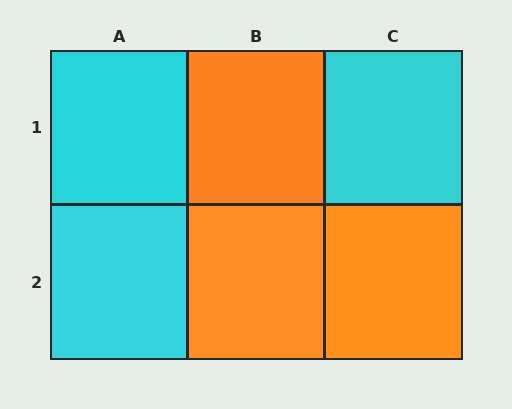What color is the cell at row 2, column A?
Cyan.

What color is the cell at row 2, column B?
Orange.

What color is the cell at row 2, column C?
Orange.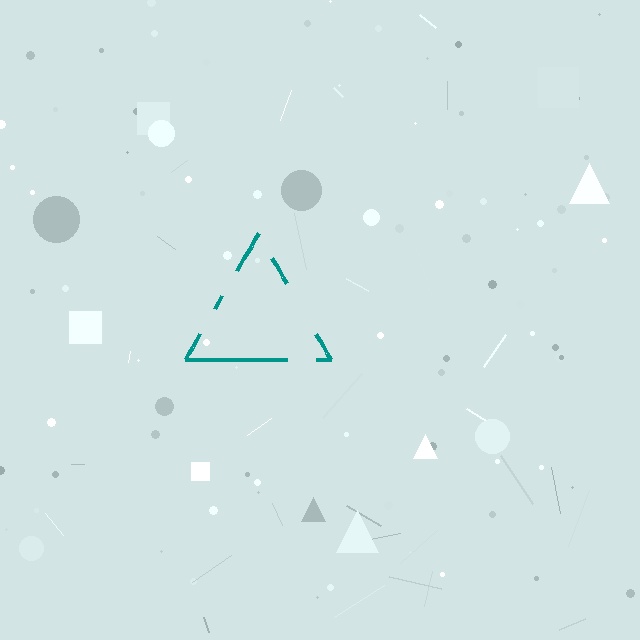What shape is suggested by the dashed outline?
The dashed outline suggests a triangle.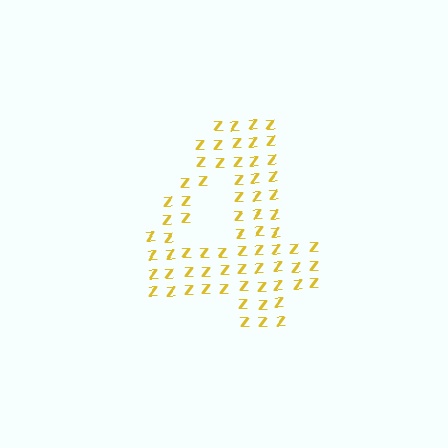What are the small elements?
The small elements are letter Z's.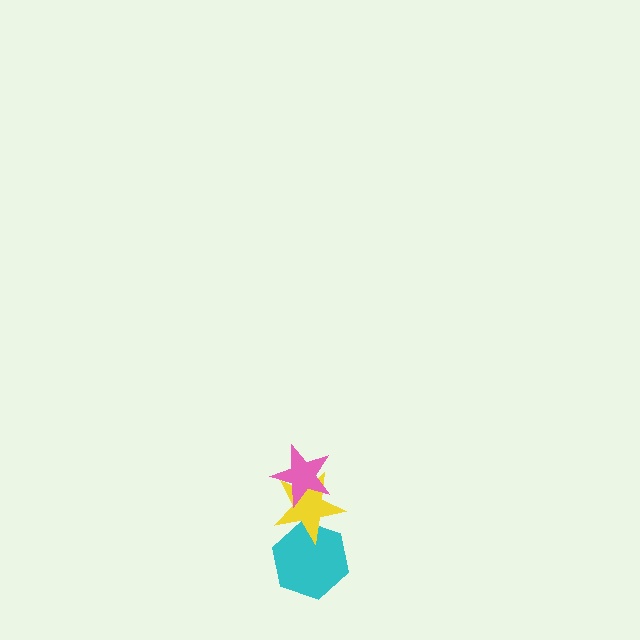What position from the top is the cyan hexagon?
The cyan hexagon is 3rd from the top.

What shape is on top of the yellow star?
The pink star is on top of the yellow star.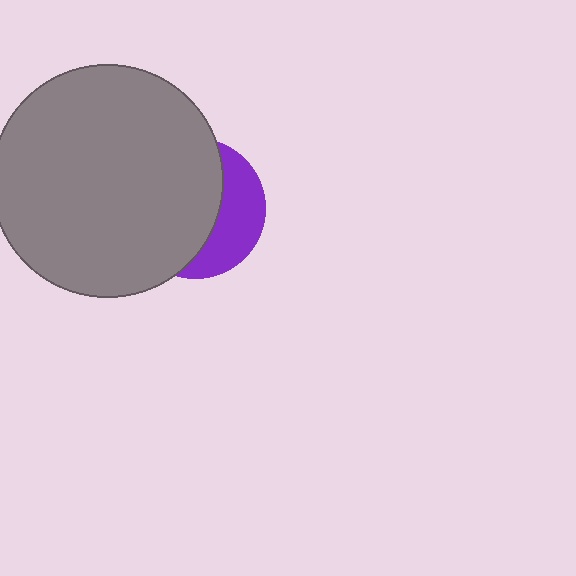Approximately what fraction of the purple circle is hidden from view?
Roughly 65% of the purple circle is hidden behind the gray circle.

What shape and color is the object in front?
The object in front is a gray circle.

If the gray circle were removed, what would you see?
You would see the complete purple circle.